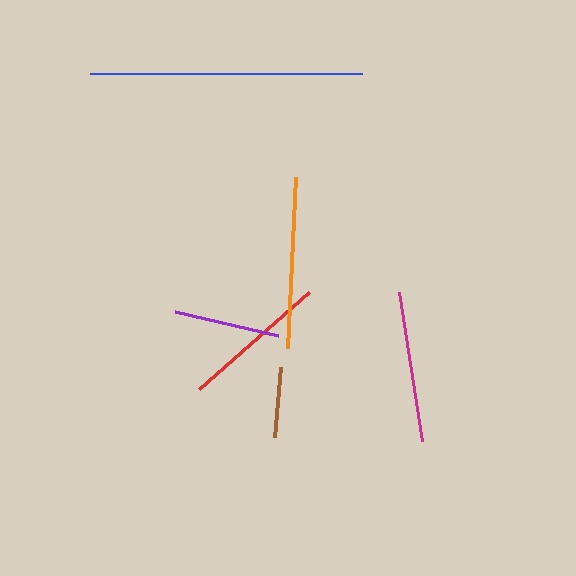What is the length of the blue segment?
The blue segment is approximately 272 pixels long.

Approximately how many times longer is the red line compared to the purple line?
The red line is approximately 1.4 times the length of the purple line.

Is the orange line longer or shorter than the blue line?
The blue line is longer than the orange line.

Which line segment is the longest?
The blue line is the longest at approximately 272 pixels.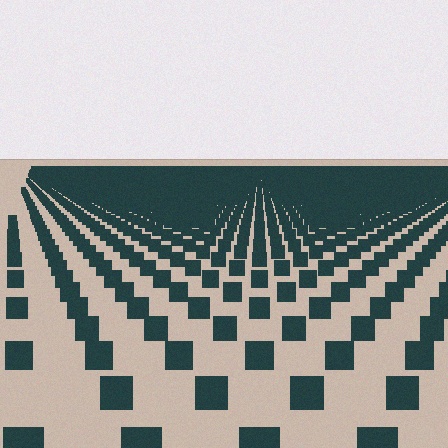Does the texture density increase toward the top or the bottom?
Density increases toward the top.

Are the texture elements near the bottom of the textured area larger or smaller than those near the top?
Larger. Near the bottom, elements are closer to the viewer and appear at a bigger on-screen size.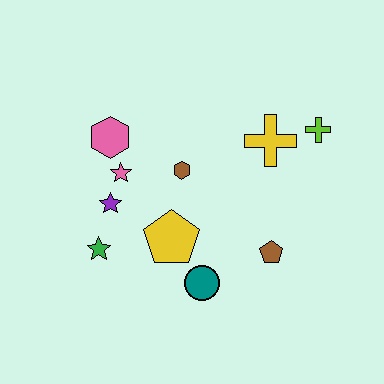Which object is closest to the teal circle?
The yellow pentagon is closest to the teal circle.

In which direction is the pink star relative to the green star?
The pink star is above the green star.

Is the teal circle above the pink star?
No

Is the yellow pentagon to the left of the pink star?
No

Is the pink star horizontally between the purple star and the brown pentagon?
Yes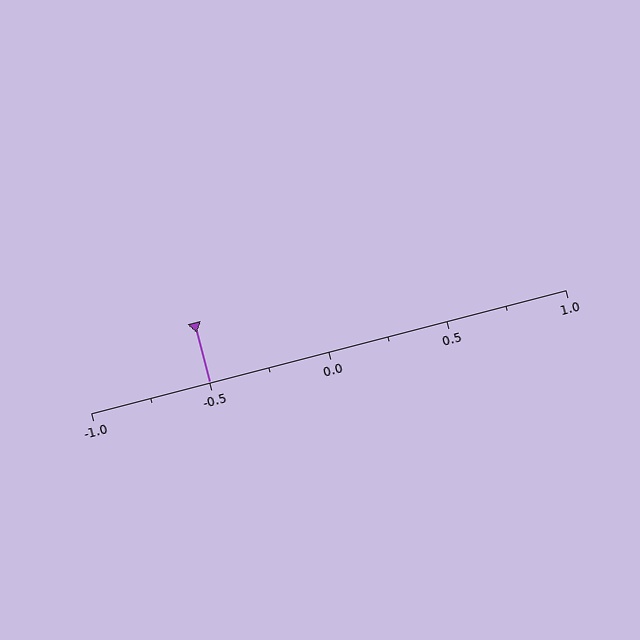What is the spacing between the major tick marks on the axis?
The major ticks are spaced 0.5 apart.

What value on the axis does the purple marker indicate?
The marker indicates approximately -0.5.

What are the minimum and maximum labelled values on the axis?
The axis runs from -1.0 to 1.0.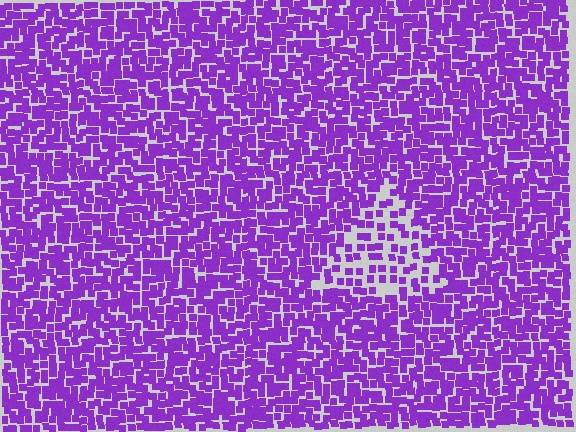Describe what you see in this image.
The image contains small purple elements arranged at two different densities. A triangle-shaped region is visible where the elements are less densely packed than the surrounding area.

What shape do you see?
I see a triangle.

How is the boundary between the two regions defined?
The boundary is defined by a change in element density (approximately 2.0x ratio). All elements are the same color, size, and shape.